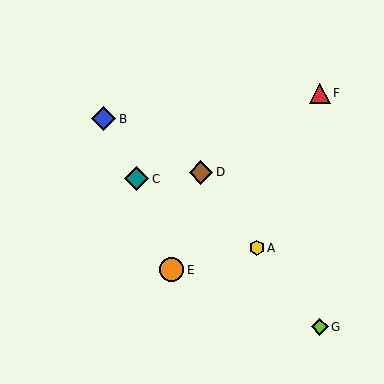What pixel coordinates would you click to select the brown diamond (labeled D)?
Click at (201, 172) to select the brown diamond D.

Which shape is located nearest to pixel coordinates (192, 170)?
The brown diamond (labeled D) at (201, 172) is nearest to that location.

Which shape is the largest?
The orange circle (labeled E) is the largest.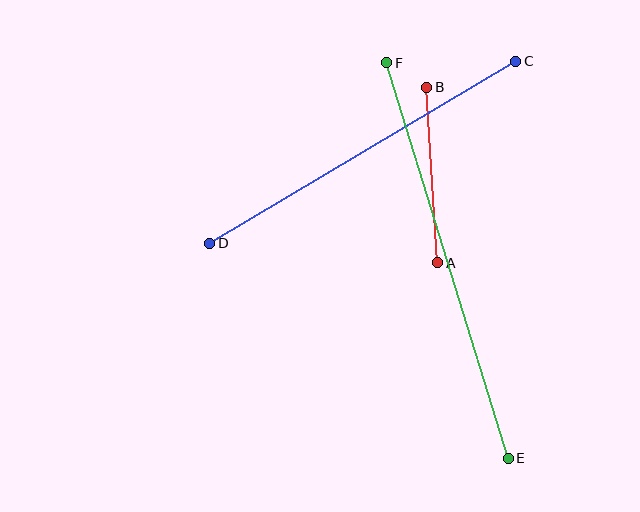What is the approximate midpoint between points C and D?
The midpoint is at approximately (363, 152) pixels.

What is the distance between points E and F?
The distance is approximately 414 pixels.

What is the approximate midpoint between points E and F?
The midpoint is at approximately (447, 261) pixels.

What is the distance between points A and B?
The distance is approximately 176 pixels.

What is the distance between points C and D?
The distance is approximately 356 pixels.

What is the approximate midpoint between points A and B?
The midpoint is at approximately (432, 175) pixels.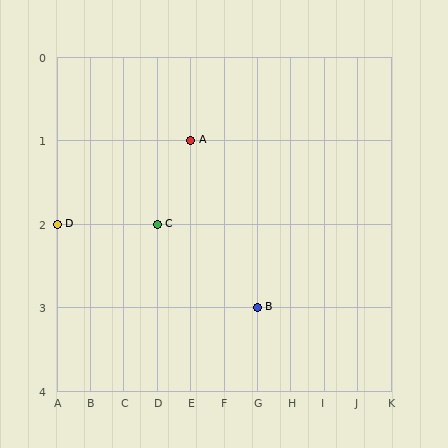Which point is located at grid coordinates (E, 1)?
Point A is at (E, 1).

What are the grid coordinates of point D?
Point D is at grid coordinates (A, 2).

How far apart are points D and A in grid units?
Points D and A are 4 columns and 1 row apart (about 4.1 grid units diagonally).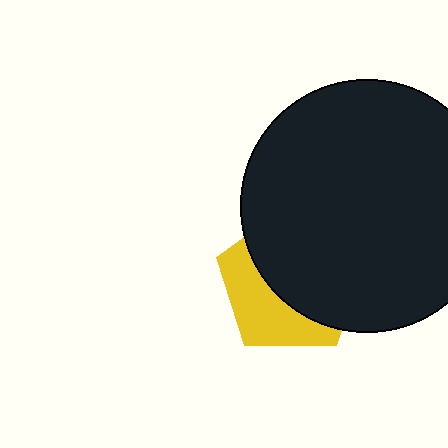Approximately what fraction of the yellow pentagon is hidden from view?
Roughly 61% of the yellow pentagon is hidden behind the black circle.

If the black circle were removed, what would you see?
You would see the complete yellow pentagon.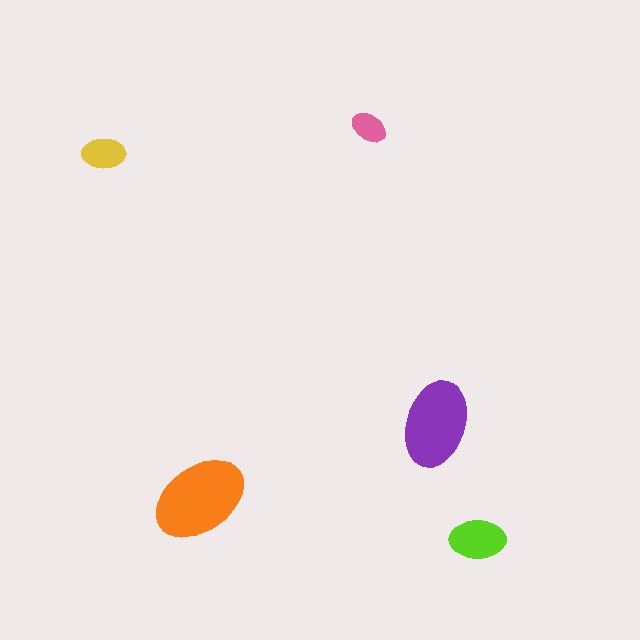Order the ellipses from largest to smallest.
the orange one, the purple one, the lime one, the yellow one, the pink one.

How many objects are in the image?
There are 5 objects in the image.